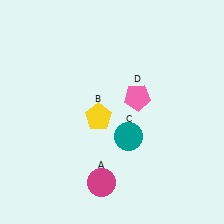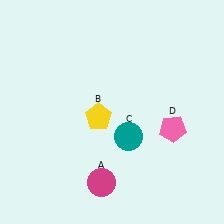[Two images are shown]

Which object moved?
The pink pentagon (D) moved right.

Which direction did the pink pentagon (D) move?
The pink pentagon (D) moved right.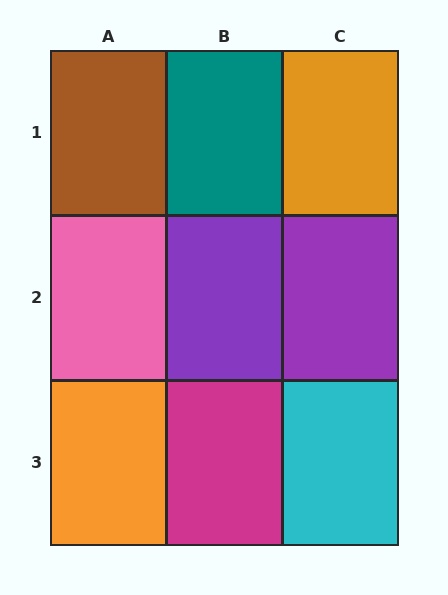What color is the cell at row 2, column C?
Purple.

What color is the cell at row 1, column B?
Teal.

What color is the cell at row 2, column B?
Purple.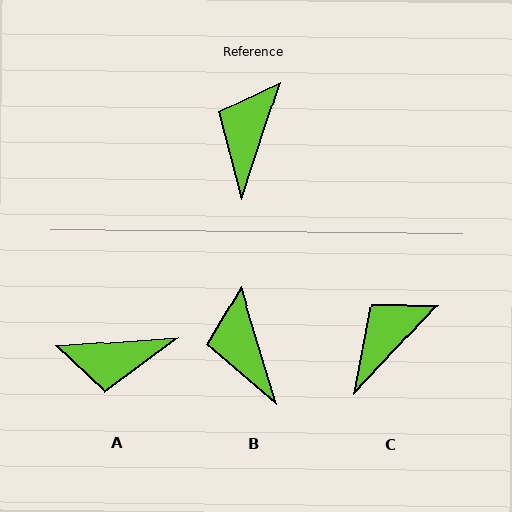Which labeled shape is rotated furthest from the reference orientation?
A, about 112 degrees away.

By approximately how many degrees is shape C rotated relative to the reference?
Approximately 25 degrees clockwise.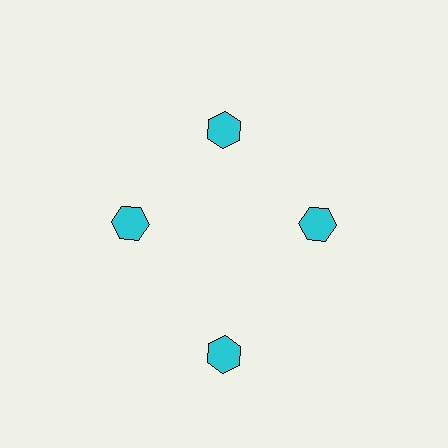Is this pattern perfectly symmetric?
No. The 4 cyan hexagons are arranged in a ring, but one element near the 6 o'clock position is pushed outward from the center, breaking the 4-fold rotational symmetry.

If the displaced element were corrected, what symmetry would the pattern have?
It would have 4-fold rotational symmetry — the pattern would map onto itself every 90 degrees.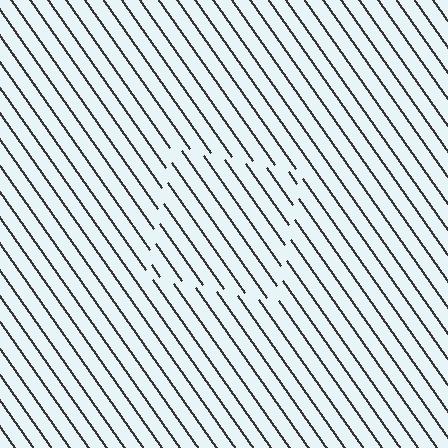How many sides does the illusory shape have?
4 sides — the line-ends trace a square.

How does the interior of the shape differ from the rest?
The interior of the shape contains the same grating, shifted by half a period — the contour is defined by the phase discontinuity where line-ends from the inner and outer gratings abut.